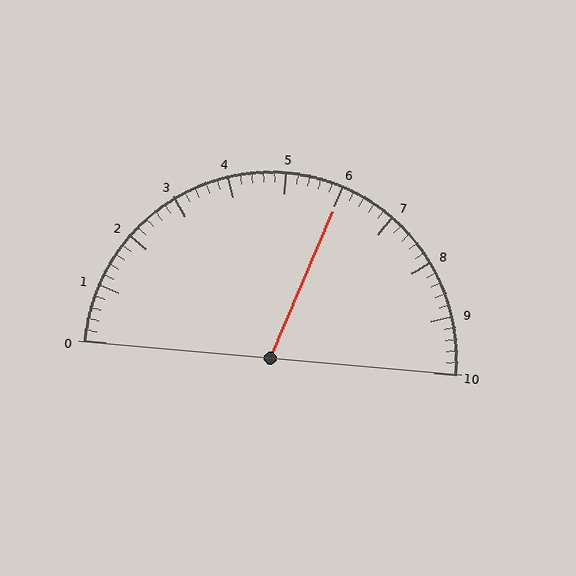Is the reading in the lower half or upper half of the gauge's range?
The reading is in the upper half of the range (0 to 10).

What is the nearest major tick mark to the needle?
The nearest major tick mark is 6.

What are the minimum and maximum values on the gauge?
The gauge ranges from 0 to 10.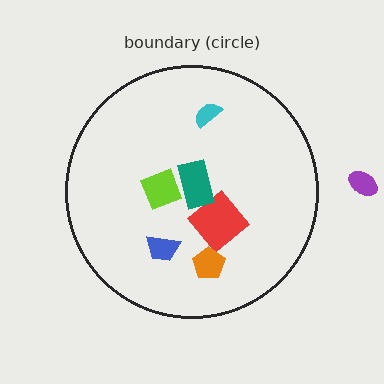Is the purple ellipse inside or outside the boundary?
Outside.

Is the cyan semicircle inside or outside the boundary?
Inside.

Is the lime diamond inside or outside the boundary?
Inside.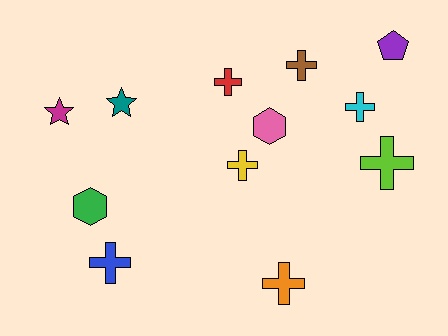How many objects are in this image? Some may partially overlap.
There are 12 objects.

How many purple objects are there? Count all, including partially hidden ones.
There is 1 purple object.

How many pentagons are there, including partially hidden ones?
There is 1 pentagon.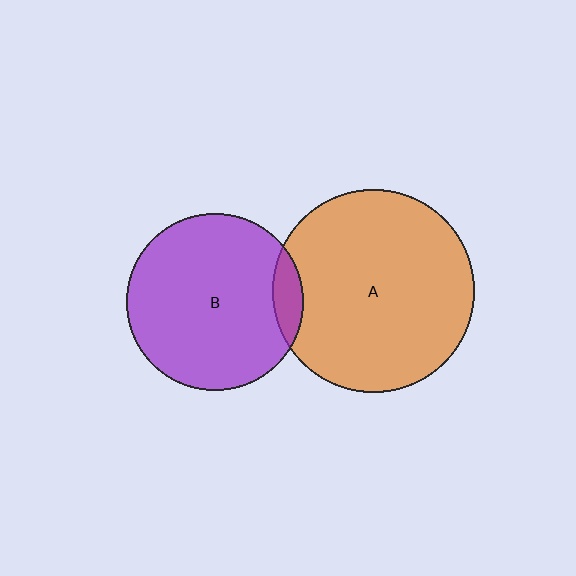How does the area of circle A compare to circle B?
Approximately 1.3 times.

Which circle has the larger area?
Circle A (orange).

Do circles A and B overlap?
Yes.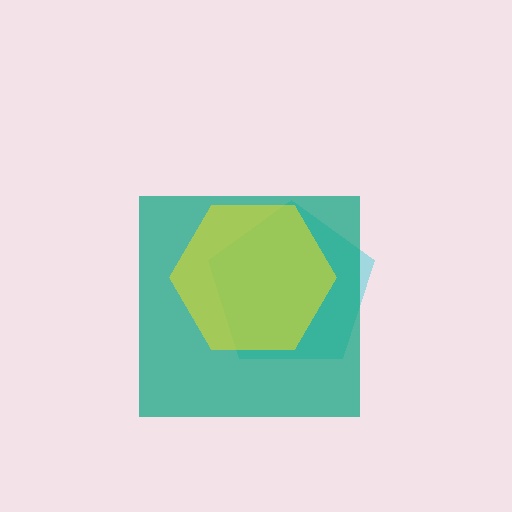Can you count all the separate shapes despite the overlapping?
Yes, there are 3 separate shapes.